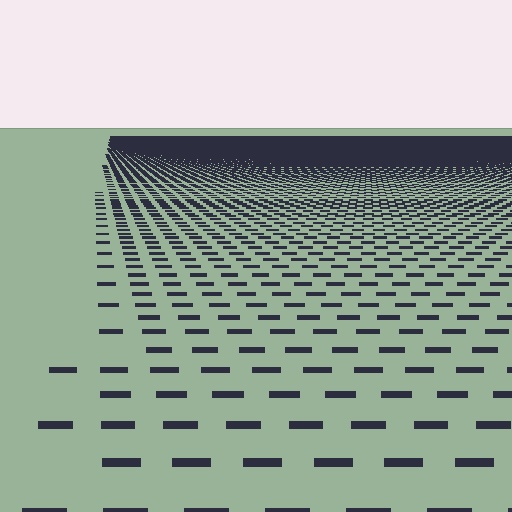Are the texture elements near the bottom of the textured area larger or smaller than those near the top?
Larger. Near the bottom, elements are closer to the viewer and appear at a bigger on-screen size.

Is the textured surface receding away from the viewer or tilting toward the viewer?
The surface is receding away from the viewer. Texture elements get smaller and denser toward the top.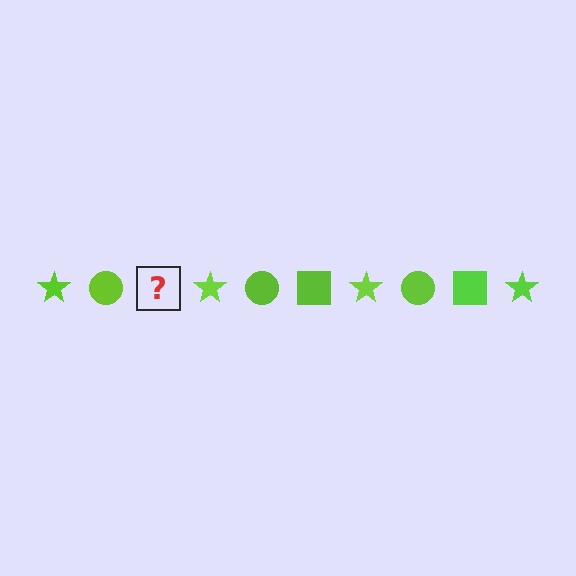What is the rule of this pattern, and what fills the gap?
The rule is that the pattern cycles through star, circle, square shapes in lime. The gap should be filled with a lime square.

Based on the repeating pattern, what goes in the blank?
The blank should be a lime square.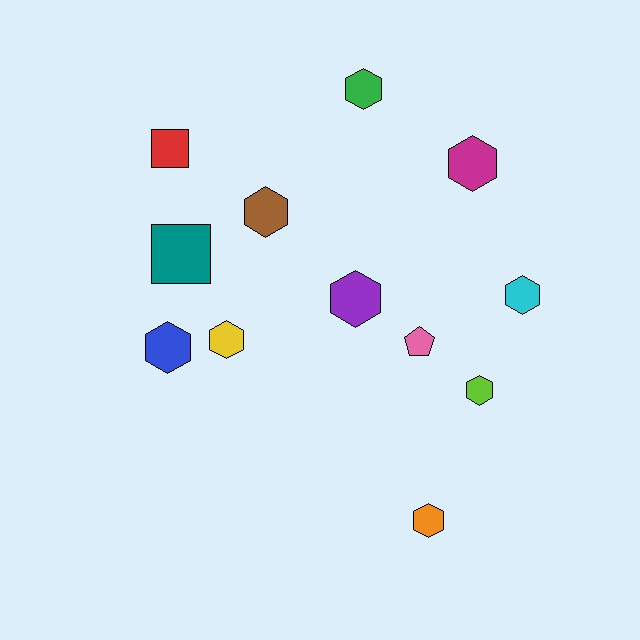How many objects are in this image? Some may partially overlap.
There are 12 objects.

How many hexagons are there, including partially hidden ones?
There are 9 hexagons.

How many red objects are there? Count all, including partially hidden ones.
There is 1 red object.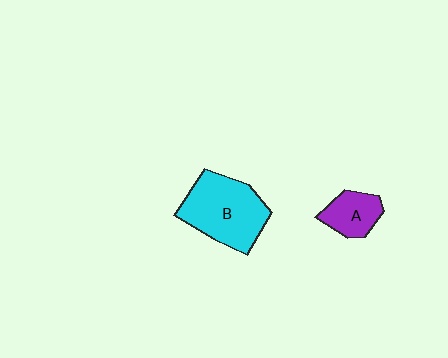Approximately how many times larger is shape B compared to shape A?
Approximately 2.2 times.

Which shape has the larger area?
Shape B (cyan).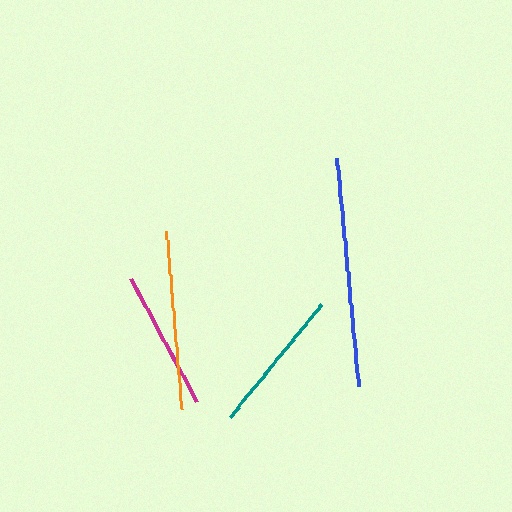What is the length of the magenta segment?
The magenta segment is approximately 139 pixels long.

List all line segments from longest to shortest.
From longest to shortest: blue, orange, teal, magenta.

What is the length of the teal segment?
The teal segment is approximately 145 pixels long.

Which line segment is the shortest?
The magenta line is the shortest at approximately 139 pixels.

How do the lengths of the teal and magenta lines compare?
The teal and magenta lines are approximately the same length.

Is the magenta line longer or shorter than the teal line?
The teal line is longer than the magenta line.